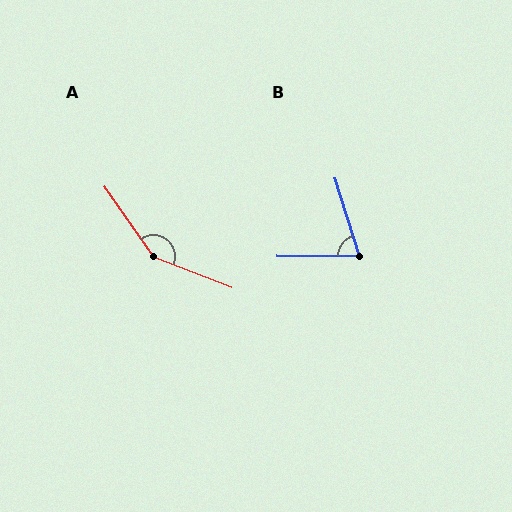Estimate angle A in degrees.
Approximately 146 degrees.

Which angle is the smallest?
B, at approximately 72 degrees.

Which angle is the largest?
A, at approximately 146 degrees.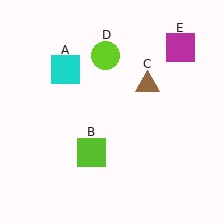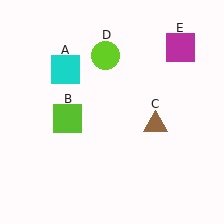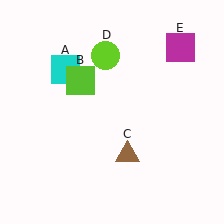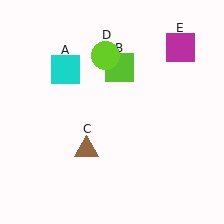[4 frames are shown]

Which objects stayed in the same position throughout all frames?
Cyan square (object A) and lime circle (object D) and magenta square (object E) remained stationary.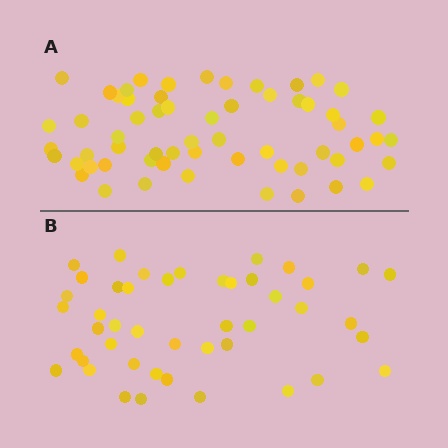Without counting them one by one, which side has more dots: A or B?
Region A (the top region) has more dots.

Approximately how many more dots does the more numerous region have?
Region A has approximately 15 more dots than region B.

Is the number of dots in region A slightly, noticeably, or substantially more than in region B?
Region A has noticeably more, but not dramatically so. The ratio is roughly 1.3 to 1.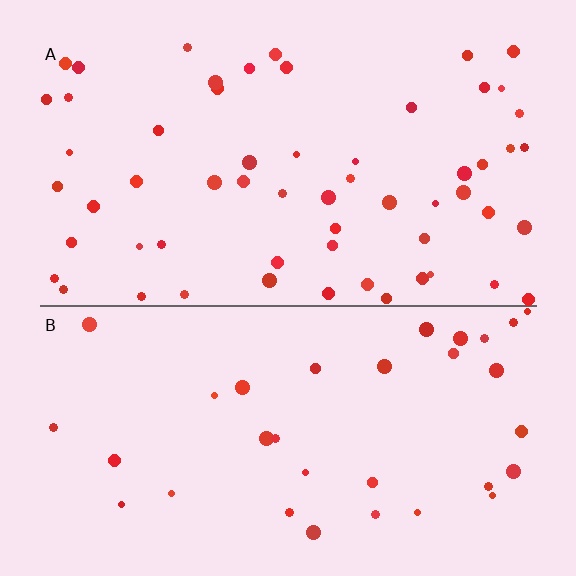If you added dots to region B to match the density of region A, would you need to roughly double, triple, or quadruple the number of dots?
Approximately double.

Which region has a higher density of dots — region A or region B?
A (the top).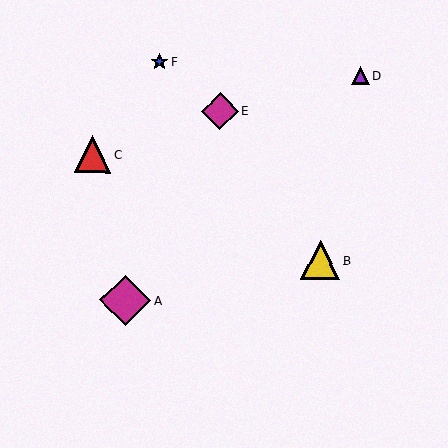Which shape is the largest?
The magenta diamond (labeled A) is the largest.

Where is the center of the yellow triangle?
The center of the yellow triangle is at (320, 260).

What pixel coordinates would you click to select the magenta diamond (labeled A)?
Click at (125, 300) to select the magenta diamond A.